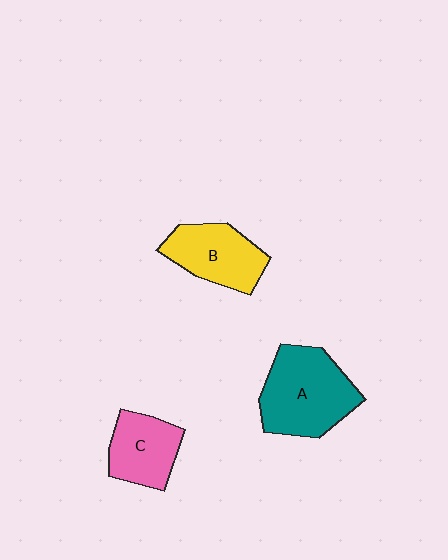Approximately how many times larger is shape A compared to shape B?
Approximately 1.4 times.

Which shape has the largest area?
Shape A (teal).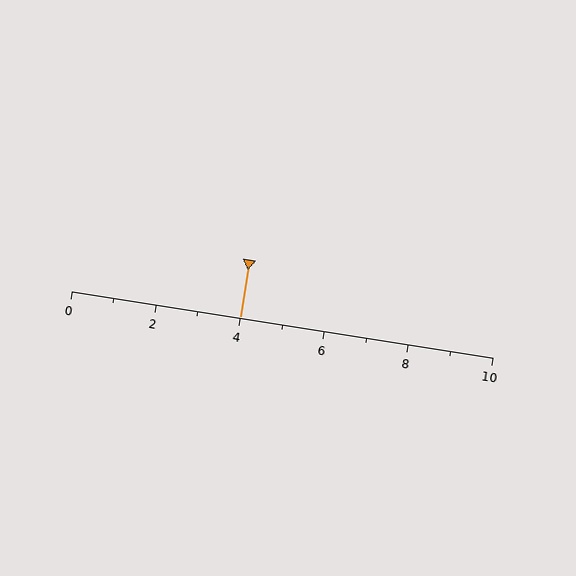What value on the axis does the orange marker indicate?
The marker indicates approximately 4.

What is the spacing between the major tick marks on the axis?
The major ticks are spaced 2 apart.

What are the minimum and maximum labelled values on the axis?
The axis runs from 0 to 10.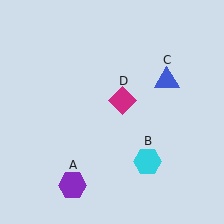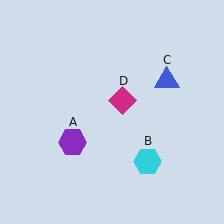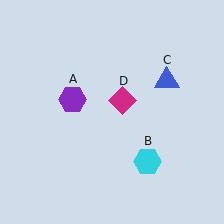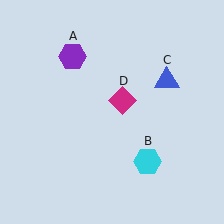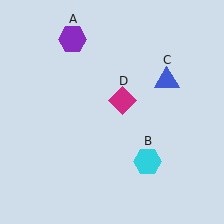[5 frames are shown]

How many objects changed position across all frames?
1 object changed position: purple hexagon (object A).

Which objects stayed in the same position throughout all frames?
Cyan hexagon (object B) and blue triangle (object C) and magenta diamond (object D) remained stationary.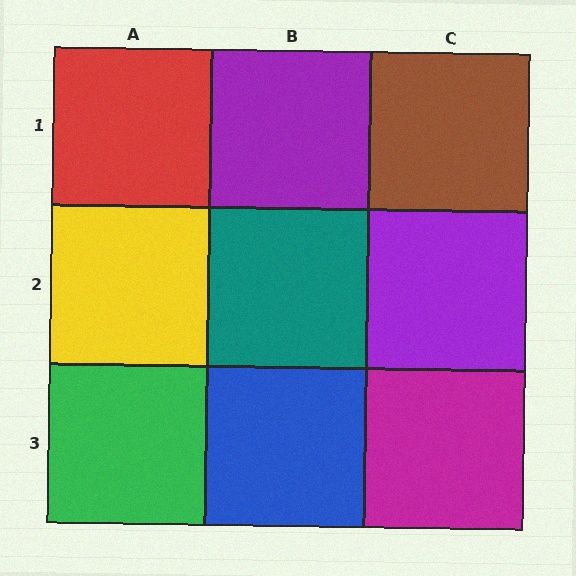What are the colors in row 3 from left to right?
Green, blue, magenta.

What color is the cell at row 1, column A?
Red.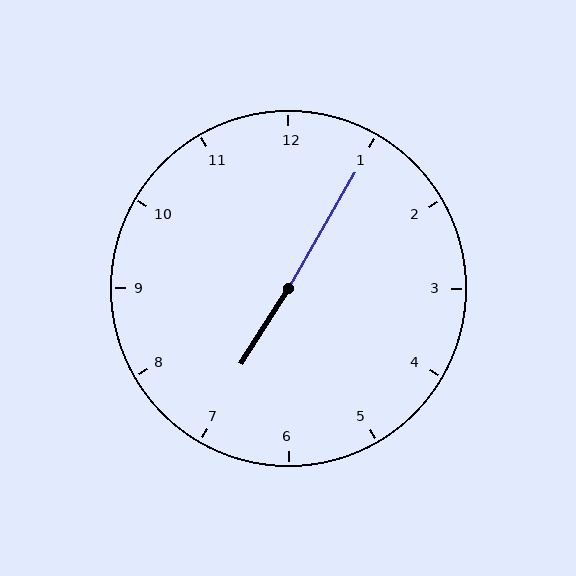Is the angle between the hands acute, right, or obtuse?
It is obtuse.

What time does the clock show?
7:05.